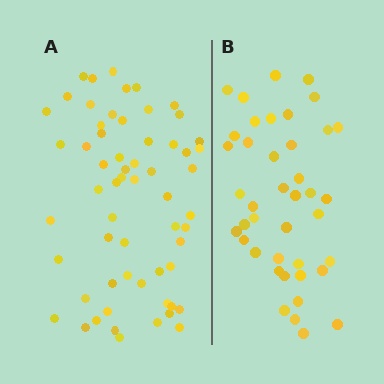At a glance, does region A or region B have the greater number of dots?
Region A (the left region) has more dots.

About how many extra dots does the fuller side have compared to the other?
Region A has approximately 20 more dots than region B.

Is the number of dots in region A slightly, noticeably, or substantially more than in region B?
Region A has substantially more. The ratio is roughly 1.5 to 1.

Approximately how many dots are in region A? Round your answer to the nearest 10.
About 60 dots.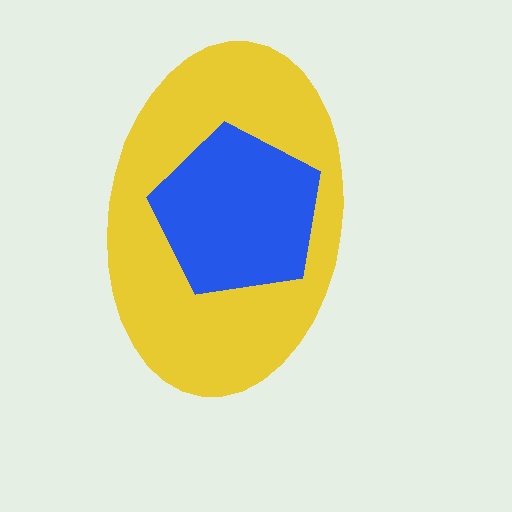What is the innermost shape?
The blue pentagon.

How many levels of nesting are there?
2.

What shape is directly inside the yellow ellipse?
The blue pentagon.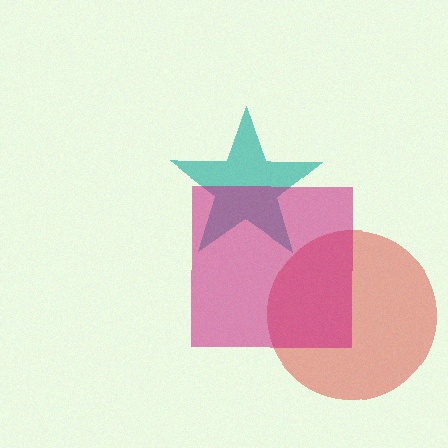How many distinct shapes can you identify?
There are 3 distinct shapes: a red circle, a teal star, a magenta square.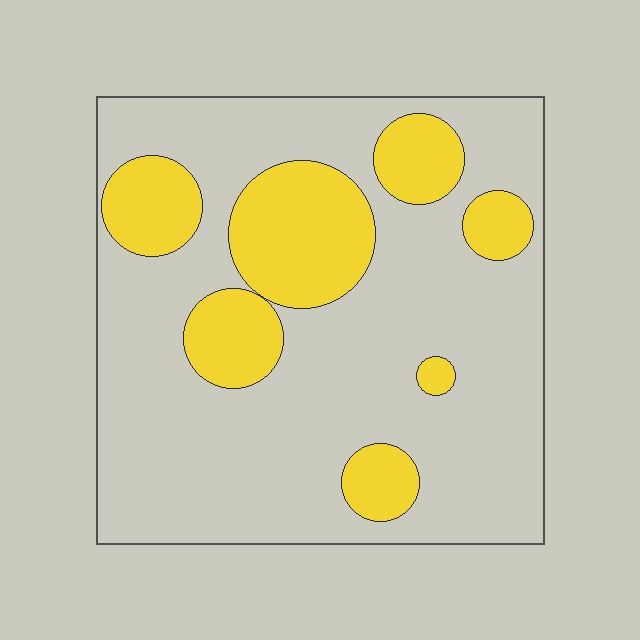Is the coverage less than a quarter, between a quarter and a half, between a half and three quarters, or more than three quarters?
Less than a quarter.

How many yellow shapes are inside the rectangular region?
7.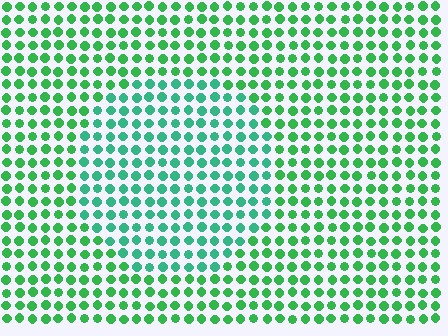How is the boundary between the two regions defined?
The boundary is defined purely by a slight shift in hue (about 27 degrees). Spacing, size, and orientation are identical on both sides.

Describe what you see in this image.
The image is filled with small green elements in a uniform arrangement. A circle-shaped region is visible where the elements are tinted to a slightly different hue, forming a subtle color boundary.